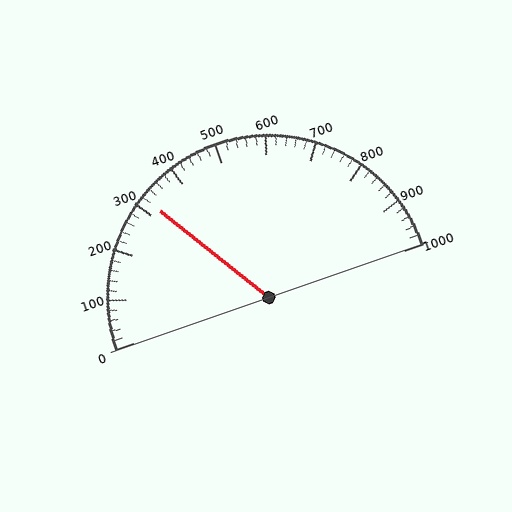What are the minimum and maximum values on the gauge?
The gauge ranges from 0 to 1000.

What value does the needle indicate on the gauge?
The needle indicates approximately 320.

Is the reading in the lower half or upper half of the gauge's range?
The reading is in the lower half of the range (0 to 1000).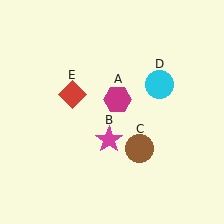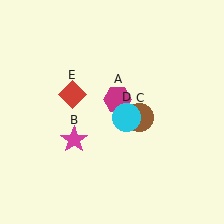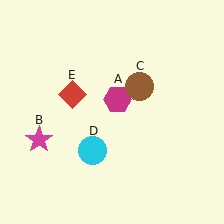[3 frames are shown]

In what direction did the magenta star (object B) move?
The magenta star (object B) moved left.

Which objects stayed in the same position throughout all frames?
Magenta hexagon (object A) and red diamond (object E) remained stationary.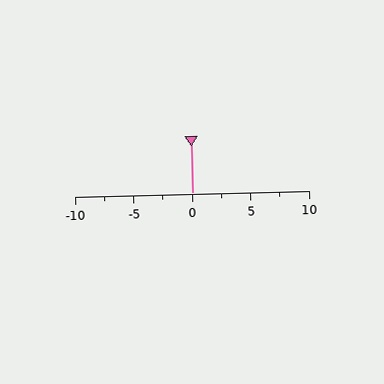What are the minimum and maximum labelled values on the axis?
The axis runs from -10 to 10.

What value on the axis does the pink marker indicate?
The marker indicates approximately 0.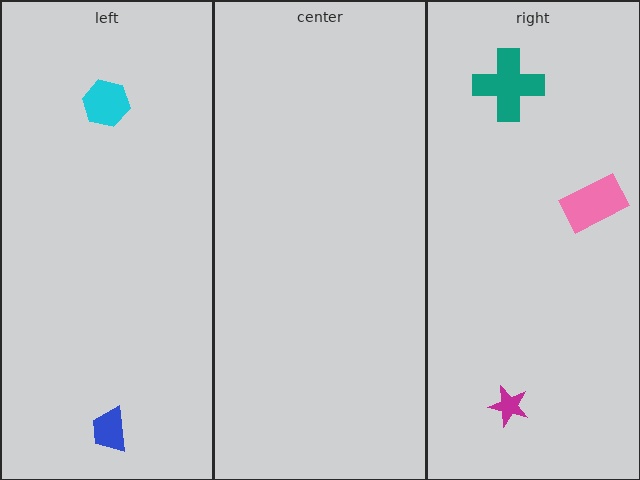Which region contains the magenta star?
The right region.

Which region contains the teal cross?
The right region.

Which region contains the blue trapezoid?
The left region.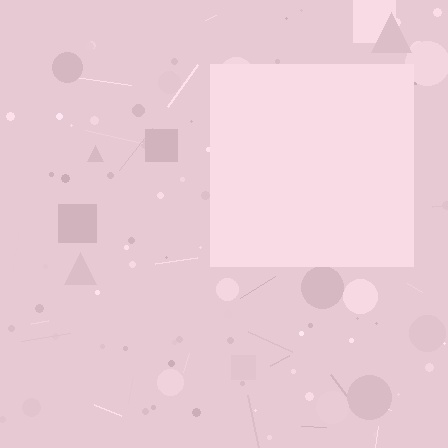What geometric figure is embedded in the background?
A square is embedded in the background.